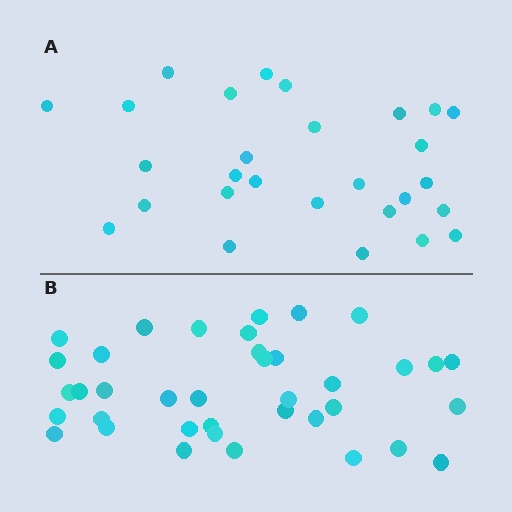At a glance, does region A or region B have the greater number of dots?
Region B (the bottom region) has more dots.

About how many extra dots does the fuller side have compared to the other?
Region B has roughly 10 or so more dots than region A.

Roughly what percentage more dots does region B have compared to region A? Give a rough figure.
About 35% more.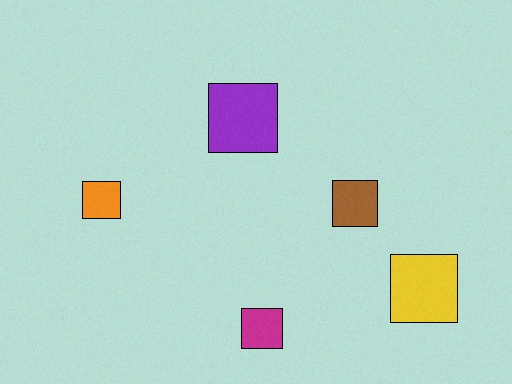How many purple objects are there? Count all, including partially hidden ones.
There is 1 purple object.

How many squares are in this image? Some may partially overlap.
There are 5 squares.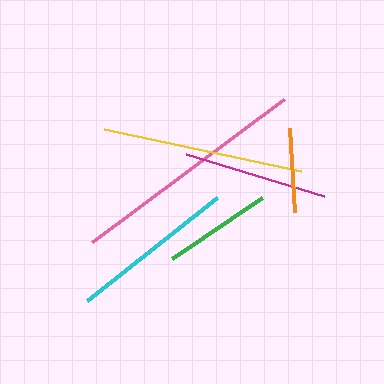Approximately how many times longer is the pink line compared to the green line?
The pink line is approximately 2.2 times the length of the green line.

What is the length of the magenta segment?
The magenta segment is approximately 145 pixels long.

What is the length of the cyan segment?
The cyan segment is approximately 166 pixels long.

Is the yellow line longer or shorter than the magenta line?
The yellow line is longer than the magenta line.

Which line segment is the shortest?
The orange line is the shortest at approximately 84 pixels.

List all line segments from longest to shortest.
From longest to shortest: pink, yellow, cyan, magenta, green, orange.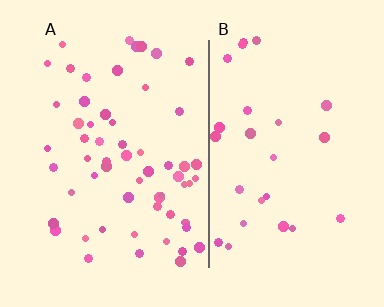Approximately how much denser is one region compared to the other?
Approximately 2.2× — region A over region B.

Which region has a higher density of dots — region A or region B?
A (the left).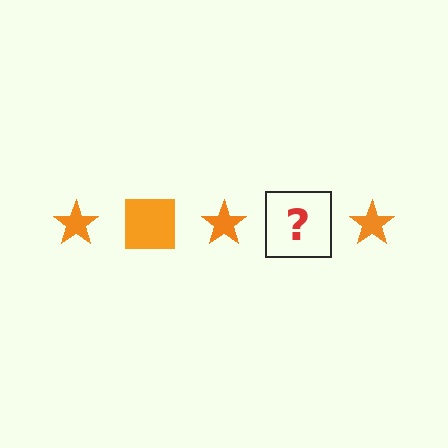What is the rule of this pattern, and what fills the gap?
The rule is that the pattern cycles through star, square shapes in orange. The gap should be filled with an orange square.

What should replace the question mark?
The question mark should be replaced with an orange square.